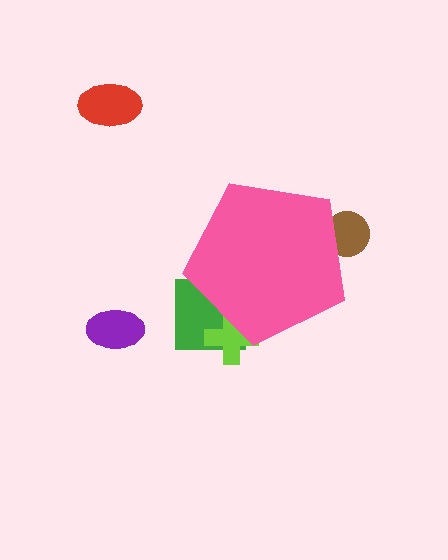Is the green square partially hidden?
Yes, the green square is partially hidden behind the pink pentagon.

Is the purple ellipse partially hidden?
No, the purple ellipse is fully visible.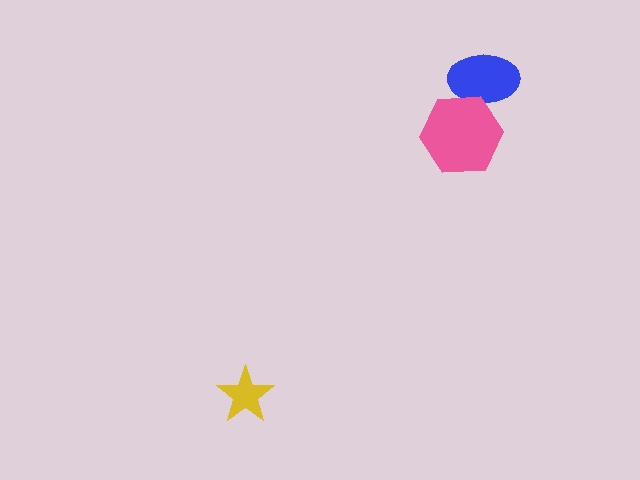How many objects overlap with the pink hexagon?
1 object overlaps with the pink hexagon.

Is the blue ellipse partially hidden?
Yes, it is partially covered by another shape.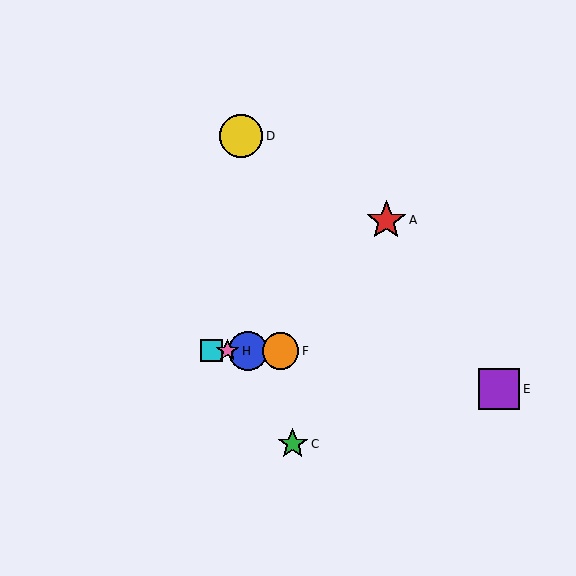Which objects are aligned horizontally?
Objects B, F, G, H are aligned horizontally.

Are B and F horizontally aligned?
Yes, both are at y≈351.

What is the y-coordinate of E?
Object E is at y≈389.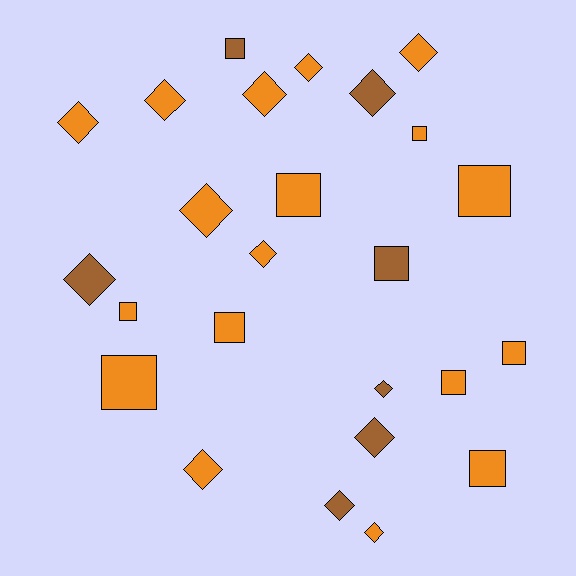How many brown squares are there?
There are 2 brown squares.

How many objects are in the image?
There are 25 objects.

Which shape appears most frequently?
Diamond, with 14 objects.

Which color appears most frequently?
Orange, with 18 objects.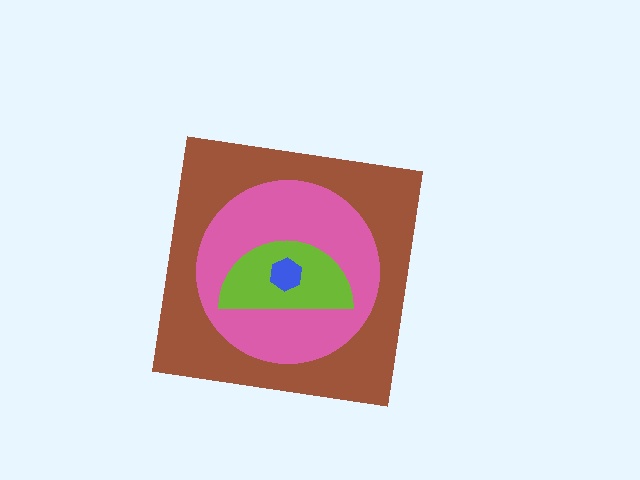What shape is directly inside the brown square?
The pink circle.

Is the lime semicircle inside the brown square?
Yes.